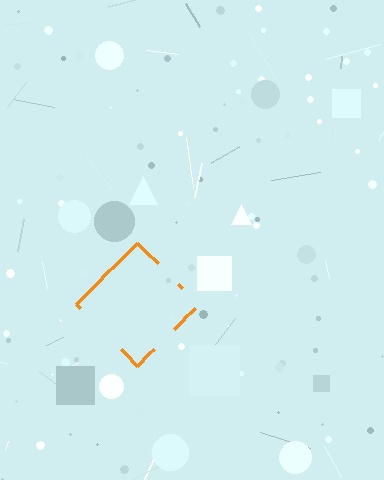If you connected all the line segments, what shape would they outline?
They would outline a diamond.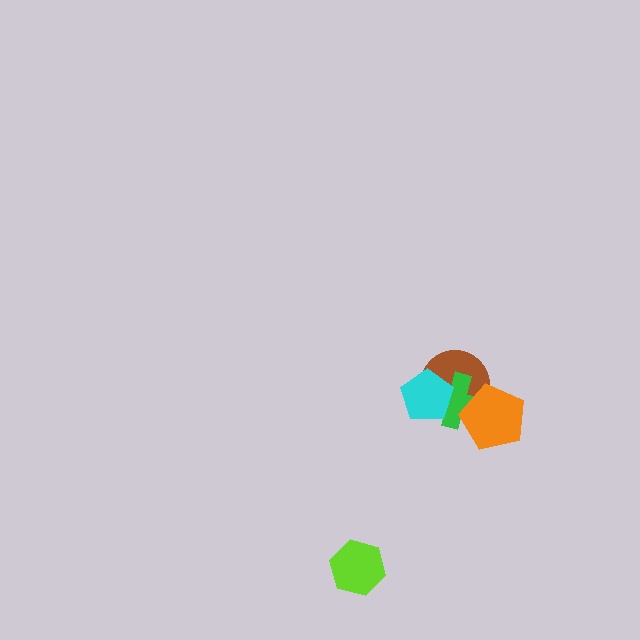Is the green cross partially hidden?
Yes, it is partially covered by another shape.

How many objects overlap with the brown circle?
3 objects overlap with the brown circle.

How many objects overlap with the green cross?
3 objects overlap with the green cross.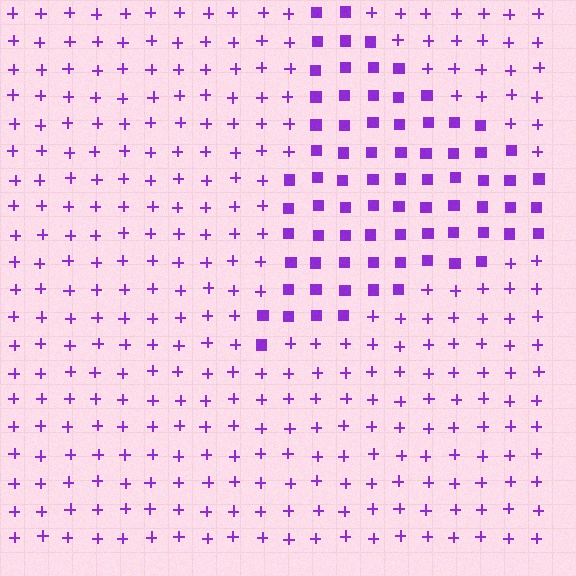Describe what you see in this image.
The image is filled with small purple elements arranged in a uniform grid. A triangle-shaped region contains squares, while the surrounding area contains plus signs. The boundary is defined purely by the change in element shape.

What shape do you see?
I see a triangle.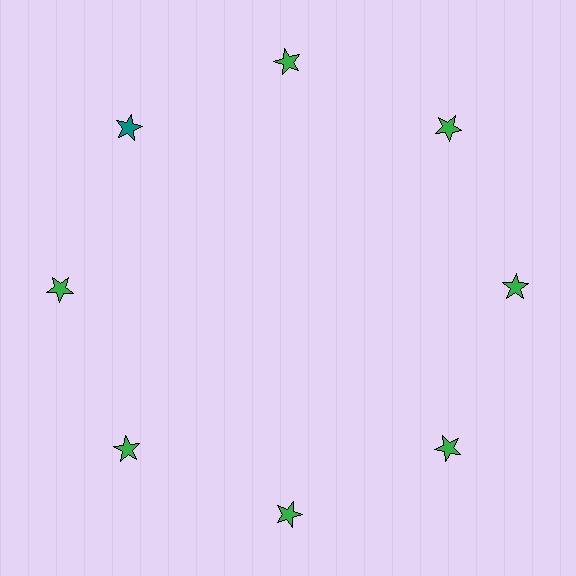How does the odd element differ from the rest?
It has a different color: teal instead of green.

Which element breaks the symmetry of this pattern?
The teal star at roughly the 10 o'clock position breaks the symmetry. All other shapes are green stars.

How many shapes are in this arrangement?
There are 8 shapes arranged in a ring pattern.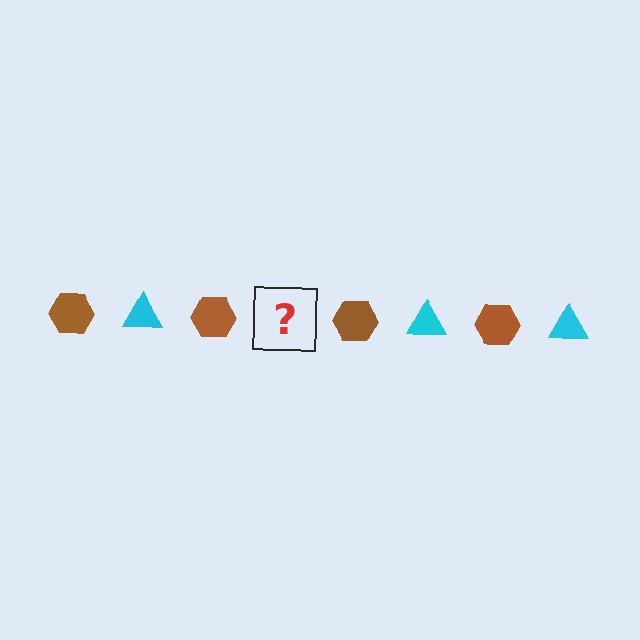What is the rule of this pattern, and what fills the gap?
The rule is that the pattern alternates between brown hexagon and cyan triangle. The gap should be filled with a cyan triangle.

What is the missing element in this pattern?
The missing element is a cyan triangle.